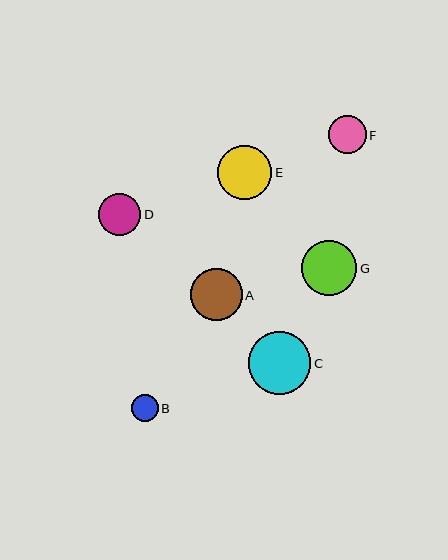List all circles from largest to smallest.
From largest to smallest: C, G, E, A, D, F, B.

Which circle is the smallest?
Circle B is the smallest with a size of approximately 27 pixels.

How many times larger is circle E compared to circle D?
Circle E is approximately 1.3 times the size of circle D.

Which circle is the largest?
Circle C is the largest with a size of approximately 63 pixels.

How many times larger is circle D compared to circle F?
Circle D is approximately 1.1 times the size of circle F.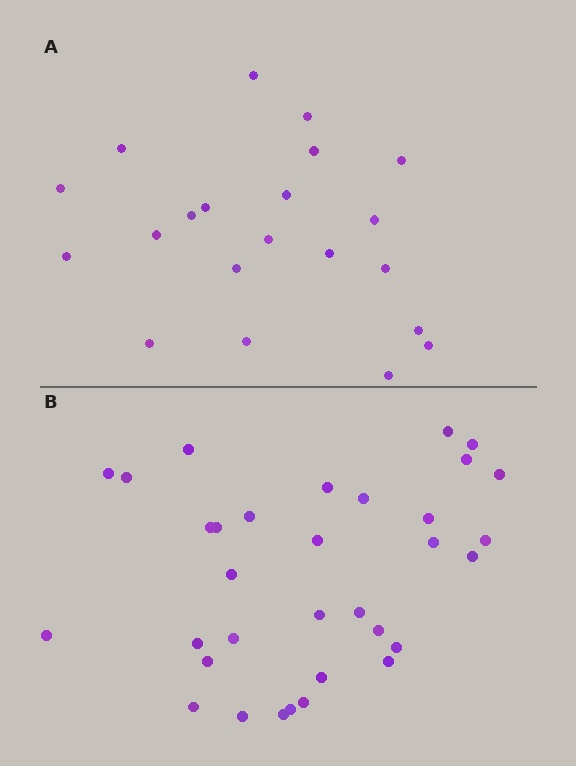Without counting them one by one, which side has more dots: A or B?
Region B (the bottom region) has more dots.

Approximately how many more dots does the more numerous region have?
Region B has roughly 12 or so more dots than region A.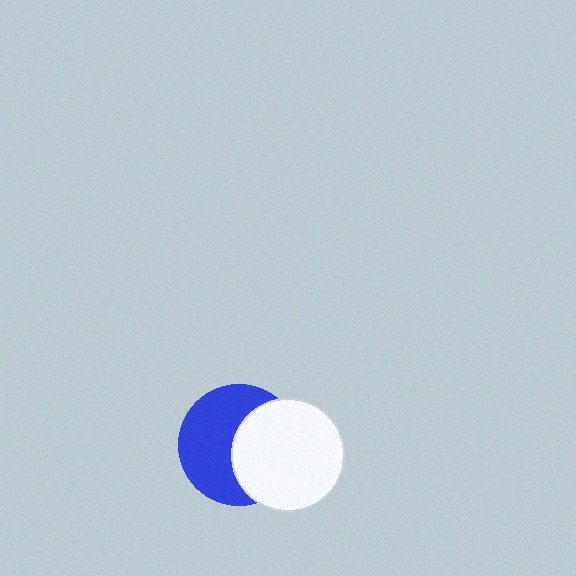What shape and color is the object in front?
The object in front is a white circle.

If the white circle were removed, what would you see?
You would see the complete blue circle.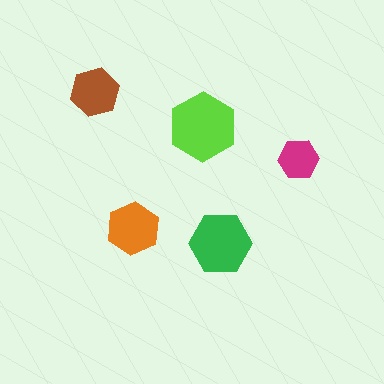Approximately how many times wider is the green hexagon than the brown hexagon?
About 1.5 times wider.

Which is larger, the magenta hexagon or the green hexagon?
The green one.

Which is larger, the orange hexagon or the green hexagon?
The green one.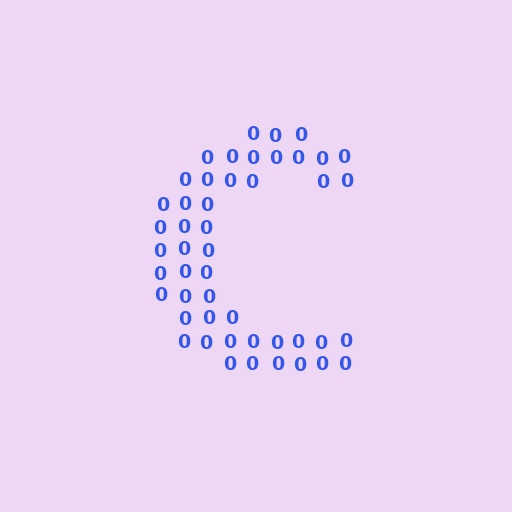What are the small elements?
The small elements are digit 0's.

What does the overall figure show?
The overall figure shows the letter C.